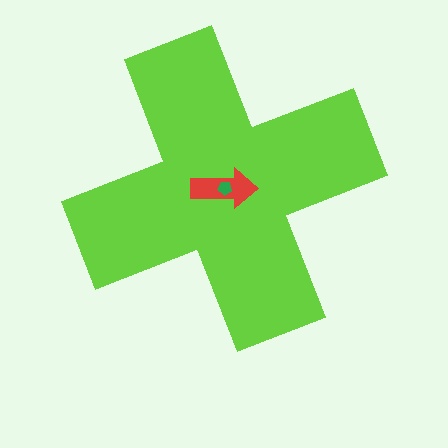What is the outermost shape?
The lime cross.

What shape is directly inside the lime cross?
The red arrow.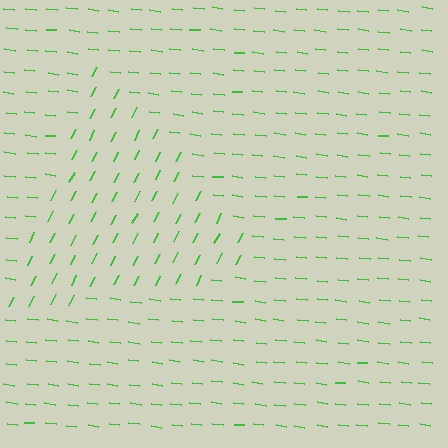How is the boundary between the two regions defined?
The boundary is defined purely by a change in line orientation (approximately 69 degrees difference). All lines are the same color and thickness.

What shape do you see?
I see a triangle.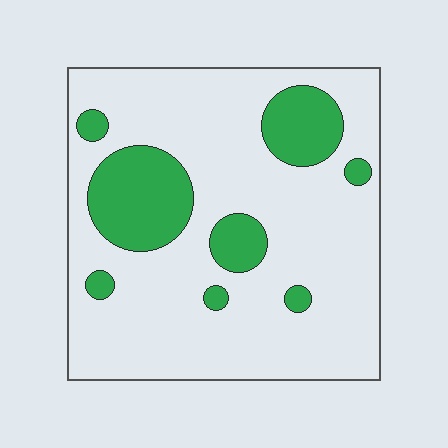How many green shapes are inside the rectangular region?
8.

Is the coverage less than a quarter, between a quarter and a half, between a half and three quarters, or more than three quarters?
Less than a quarter.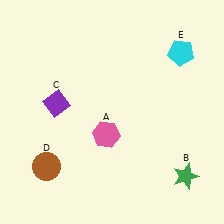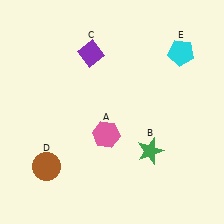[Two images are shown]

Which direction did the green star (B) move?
The green star (B) moved left.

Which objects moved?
The objects that moved are: the green star (B), the purple diamond (C).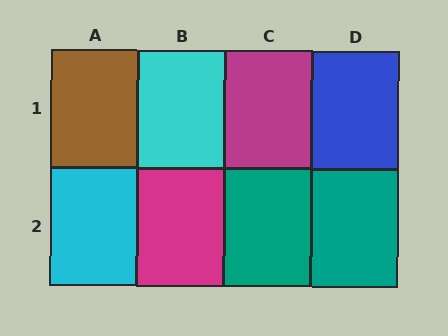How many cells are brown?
1 cell is brown.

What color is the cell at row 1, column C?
Magenta.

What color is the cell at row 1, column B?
Cyan.